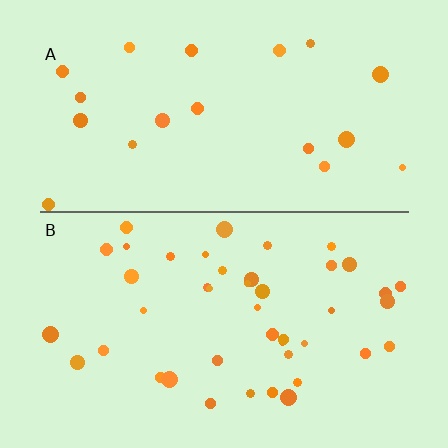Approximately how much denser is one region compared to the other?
Approximately 2.2× — region B over region A.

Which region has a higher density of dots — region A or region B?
B (the bottom).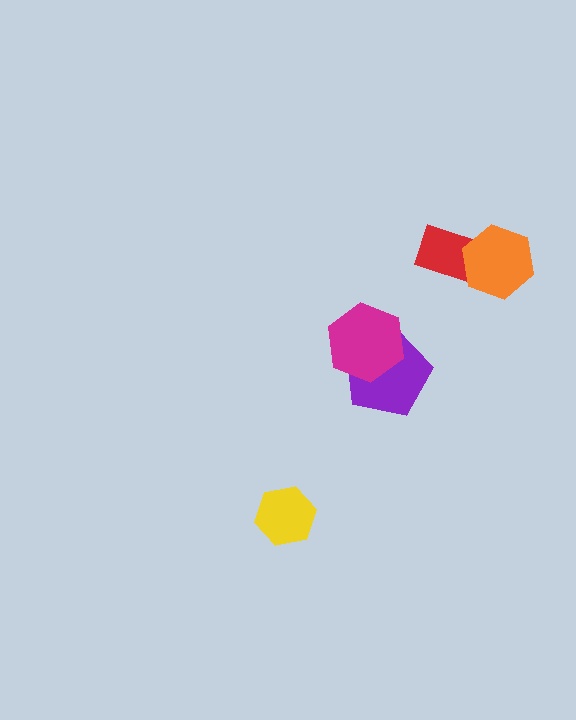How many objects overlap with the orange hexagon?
1 object overlaps with the orange hexagon.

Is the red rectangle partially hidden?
Yes, it is partially covered by another shape.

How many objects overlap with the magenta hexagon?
1 object overlaps with the magenta hexagon.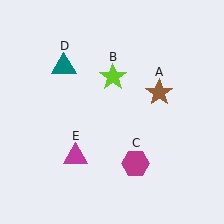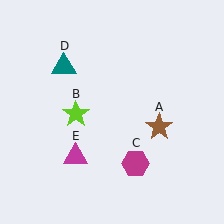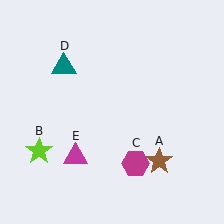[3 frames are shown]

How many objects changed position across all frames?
2 objects changed position: brown star (object A), lime star (object B).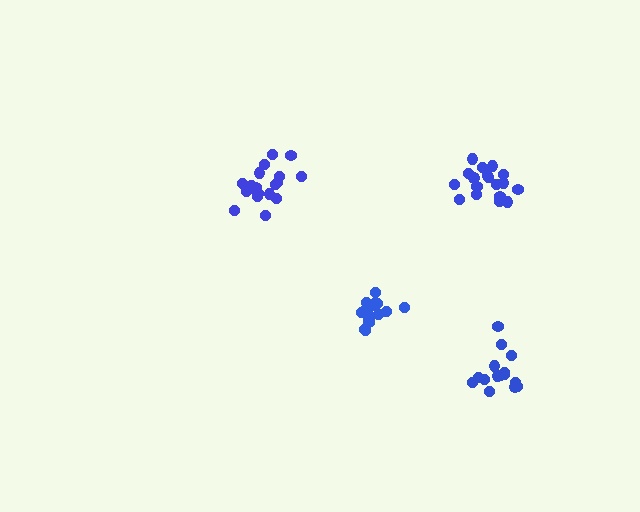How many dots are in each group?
Group 1: 15 dots, Group 2: 15 dots, Group 3: 18 dots, Group 4: 18 dots (66 total).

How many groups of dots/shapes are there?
There are 4 groups.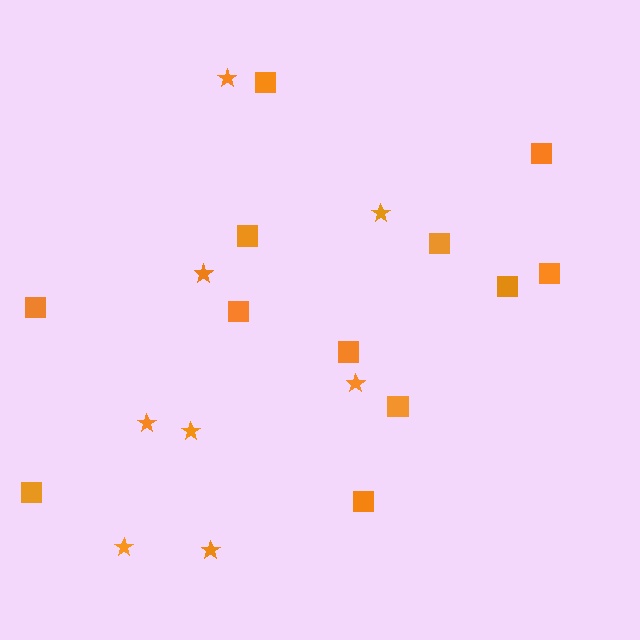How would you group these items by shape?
There are 2 groups: one group of squares (12) and one group of stars (8).